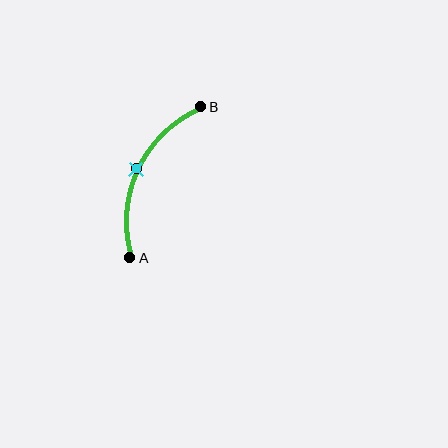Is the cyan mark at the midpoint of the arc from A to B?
Yes. The cyan mark lies on the arc at equal arc-length from both A and B — it is the arc midpoint.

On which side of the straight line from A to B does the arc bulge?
The arc bulges to the left of the straight line connecting A and B.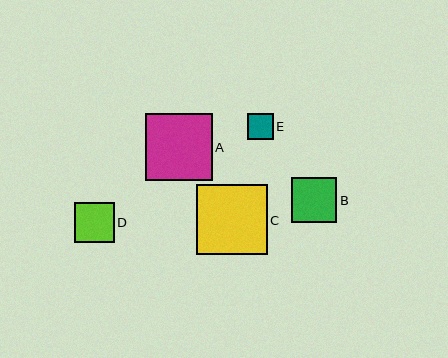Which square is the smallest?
Square E is the smallest with a size of approximately 26 pixels.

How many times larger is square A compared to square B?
Square A is approximately 1.5 times the size of square B.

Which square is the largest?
Square C is the largest with a size of approximately 70 pixels.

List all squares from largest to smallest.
From largest to smallest: C, A, B, D, E.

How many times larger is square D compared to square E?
Square D is approximately 1.5 times the size of square E.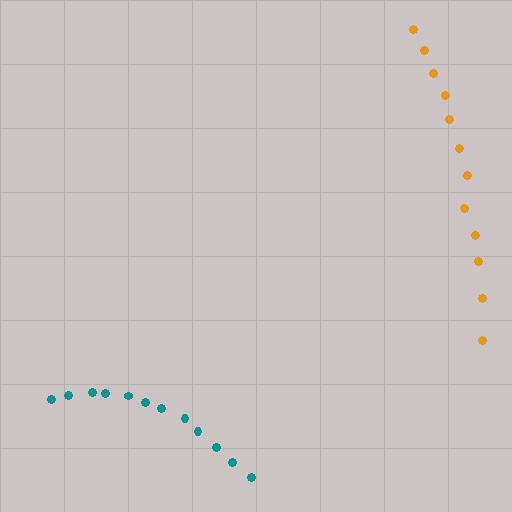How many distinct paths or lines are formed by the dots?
There are 2 distinct paths.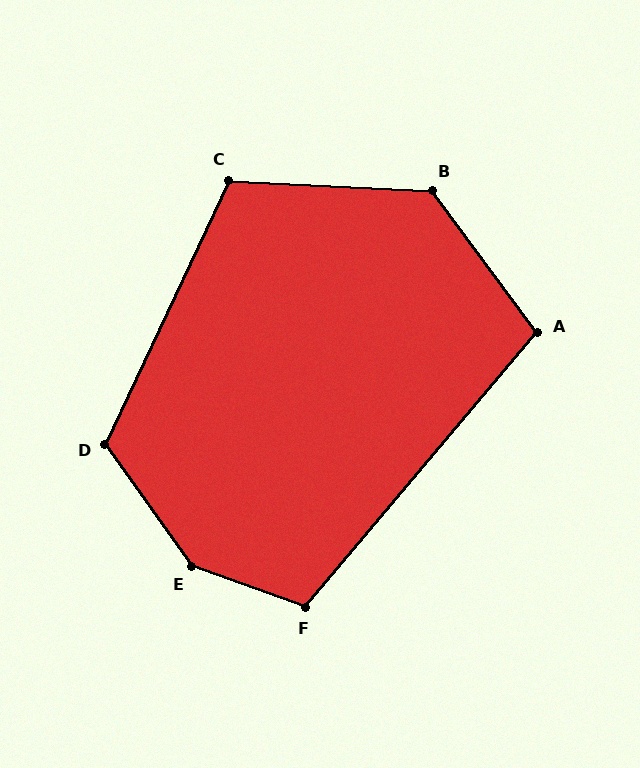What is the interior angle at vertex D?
Approximately 120 degrees (obtuse).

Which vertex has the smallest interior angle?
A, at approximately 103 degrees.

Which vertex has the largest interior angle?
E, at approximately 145 degrees.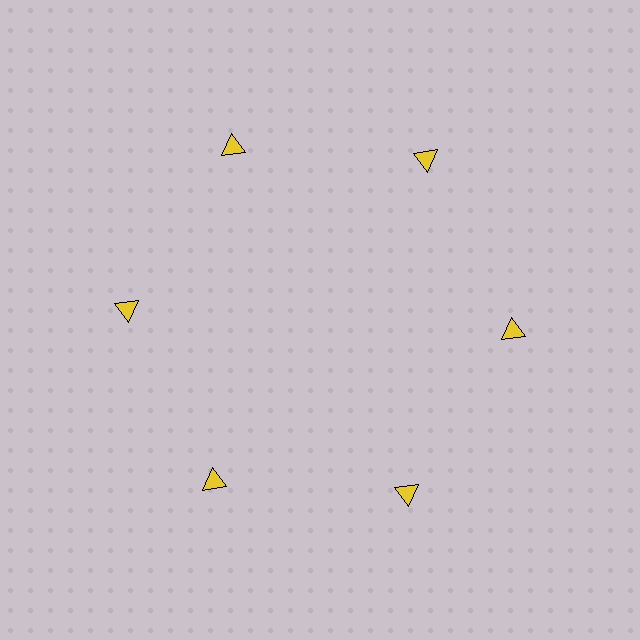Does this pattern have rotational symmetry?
Yes, this pattern has 6-fold rotational symmetry. It looks the same after rotating 60 degrees around the center.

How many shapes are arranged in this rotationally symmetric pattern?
There are 6 shapes, arranged in 6 groups of 1.